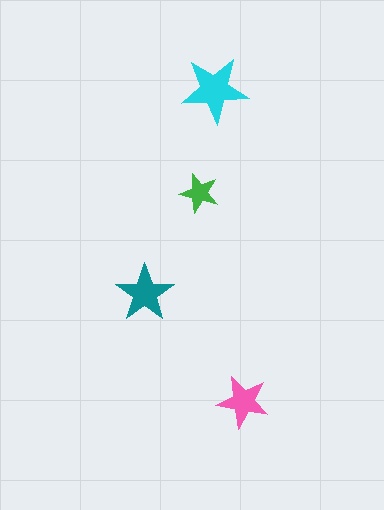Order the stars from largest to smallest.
the cyan one, the teal one, the pink one, the green one.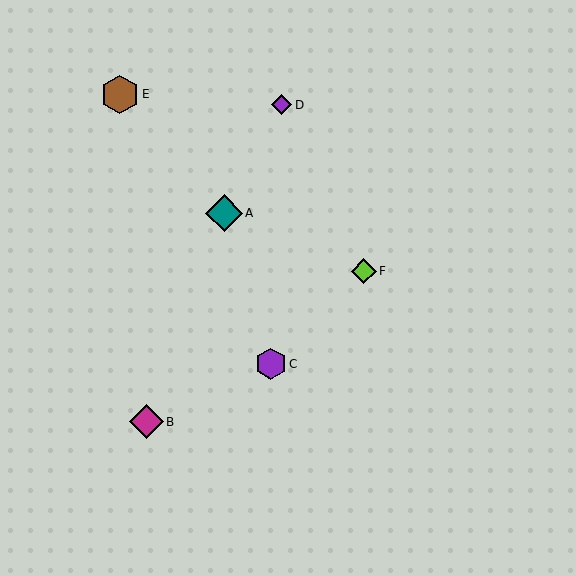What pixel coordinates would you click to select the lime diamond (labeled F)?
Click at (364, 271) to select the lime diamond F.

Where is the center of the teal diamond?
The center of the teal diamond is at (224, 213).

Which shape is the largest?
The brown hexagon (labeled E) is the largest.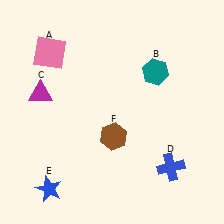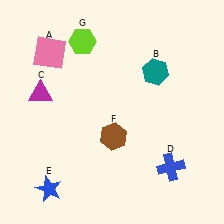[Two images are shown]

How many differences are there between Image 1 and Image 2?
There is 1 difference between the two images.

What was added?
A lime hexagon (G) was added in Image 2.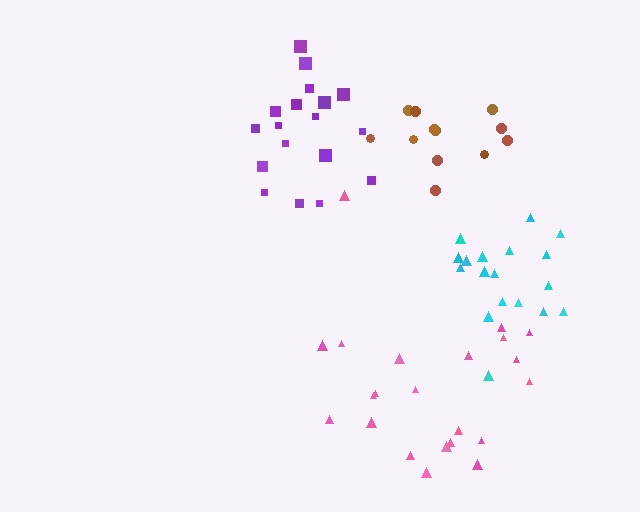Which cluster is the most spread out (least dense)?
Pink.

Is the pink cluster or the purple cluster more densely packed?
Purple.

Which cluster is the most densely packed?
Purple.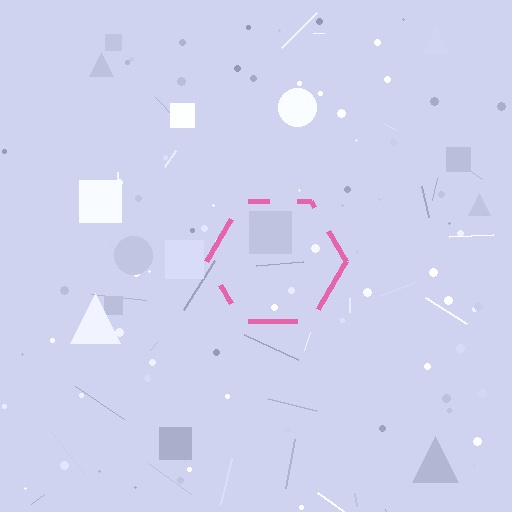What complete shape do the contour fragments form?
The contour fragments form a hexagon.